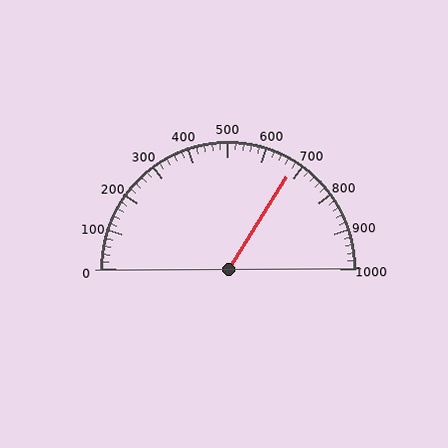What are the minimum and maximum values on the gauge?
The gauge ranges from 0 to 1000.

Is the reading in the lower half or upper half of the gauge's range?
The reading is in the upper half of the range (0 to 1000).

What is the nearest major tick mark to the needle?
The nearest major tick mark is 700.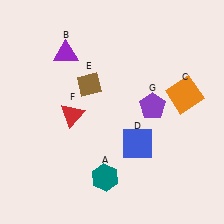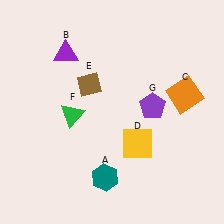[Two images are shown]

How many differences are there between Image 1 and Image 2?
There are 2 differences between the two images.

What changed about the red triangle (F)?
In Image 1, F is red. In Image 2, it changed to green.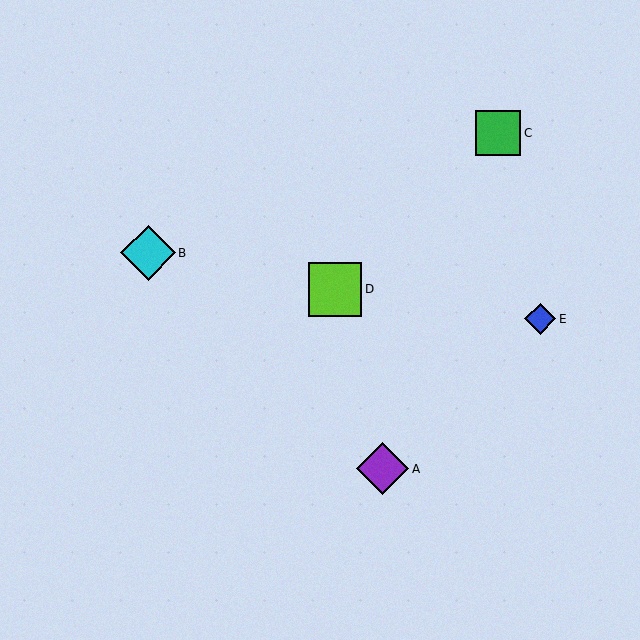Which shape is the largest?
The cyan diamond (labeled B) is the largest.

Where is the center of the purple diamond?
The center of the purple diamond is at (383, 469).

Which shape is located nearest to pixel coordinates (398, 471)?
The purple diamond (labeled A) at (383, 469) is nearest to that location.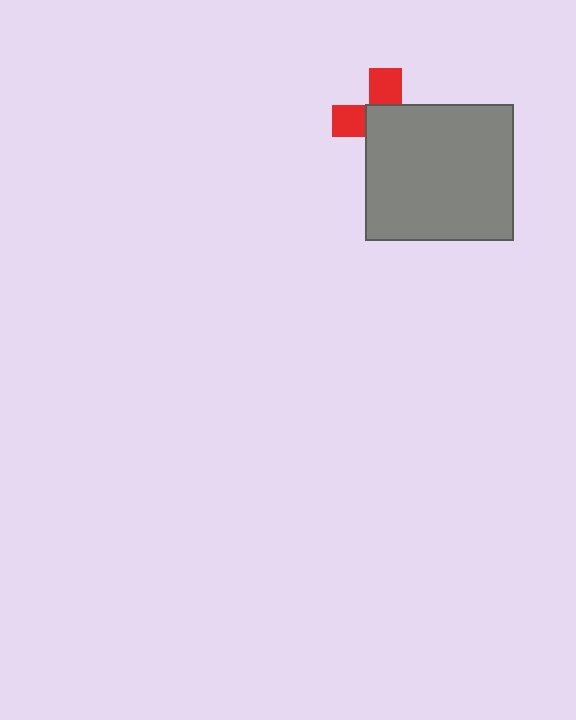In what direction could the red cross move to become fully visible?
The red cross could move toward the upper-left. That would shift it out from behind the gray rectangle entirely.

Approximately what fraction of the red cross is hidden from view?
Roughly 62% of the red cross is hidden behind the gray rectangle.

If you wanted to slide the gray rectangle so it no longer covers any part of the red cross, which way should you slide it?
Slide it toward the lower-right — that is the most direct way to separate the two shapes.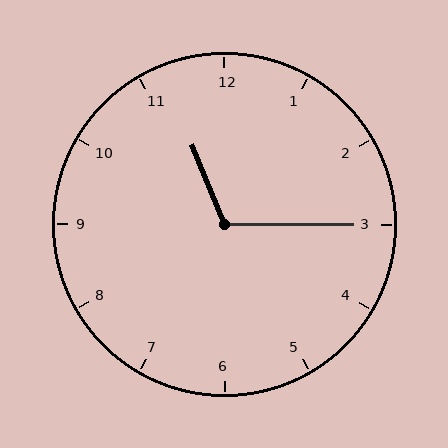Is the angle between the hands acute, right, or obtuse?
It is obtuse.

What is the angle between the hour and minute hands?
Approximately 112 degrees.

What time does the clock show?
11:15.